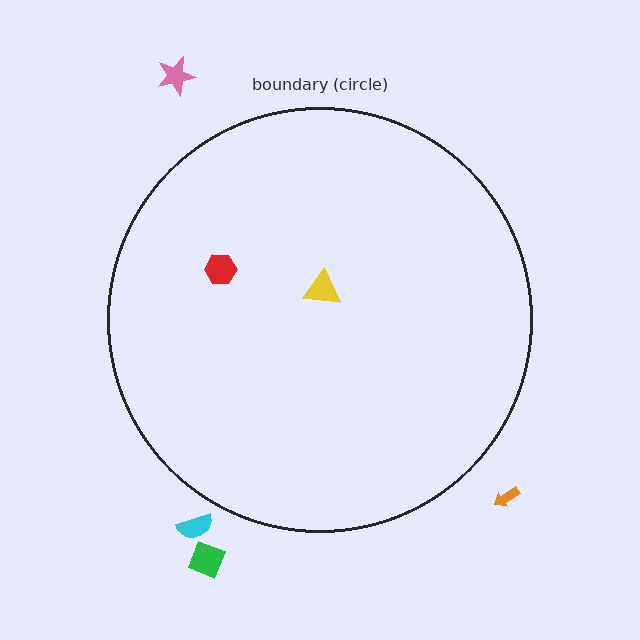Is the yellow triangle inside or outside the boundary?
Inside.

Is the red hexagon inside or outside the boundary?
Inside.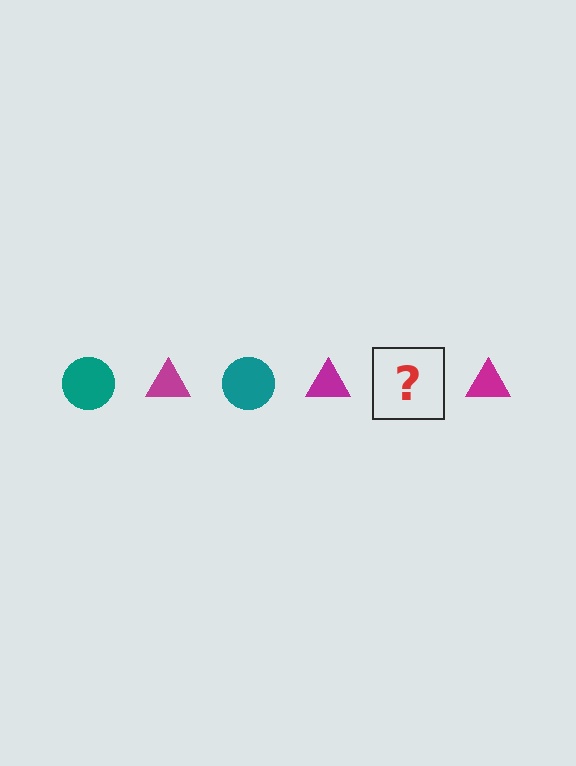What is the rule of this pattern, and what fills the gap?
The rule is that the pattern alternates between teal circle and magenta triangle. The gap should be filled with a teal circle.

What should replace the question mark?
The question mark should be replaced with a teal circle.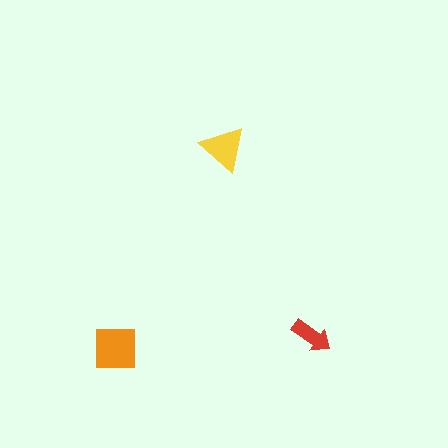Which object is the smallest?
The red arrow.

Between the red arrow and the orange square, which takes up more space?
The orange square.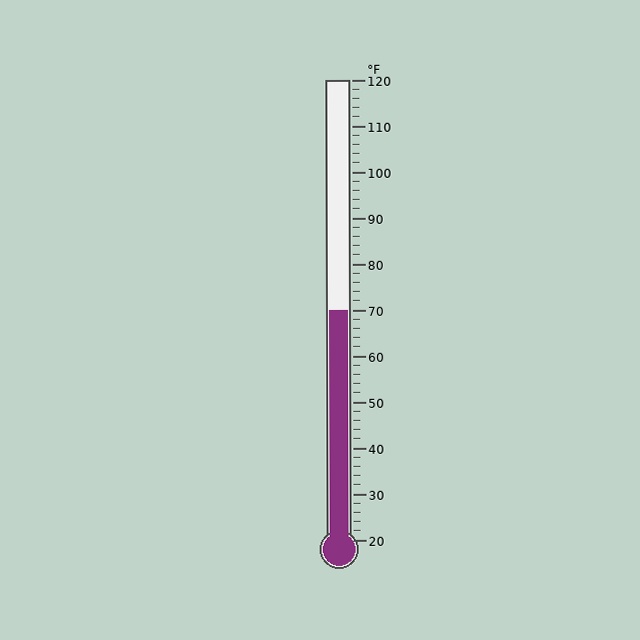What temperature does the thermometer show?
The thermometer shows approximately 70°F.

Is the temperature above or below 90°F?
The temperature is below 90°F.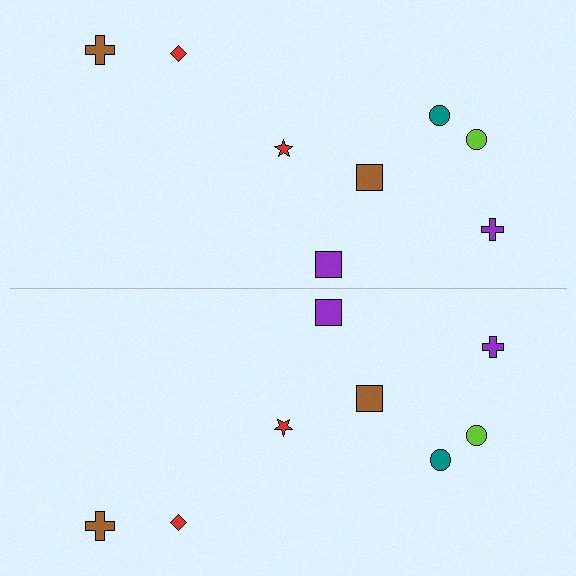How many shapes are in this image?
There are 16 shapes in this image.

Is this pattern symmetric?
Yes, this pattern has bilateral (reflection) symmetry.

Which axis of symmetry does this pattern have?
The pattern has a horizontal axis of symmetry running through the center of the image.